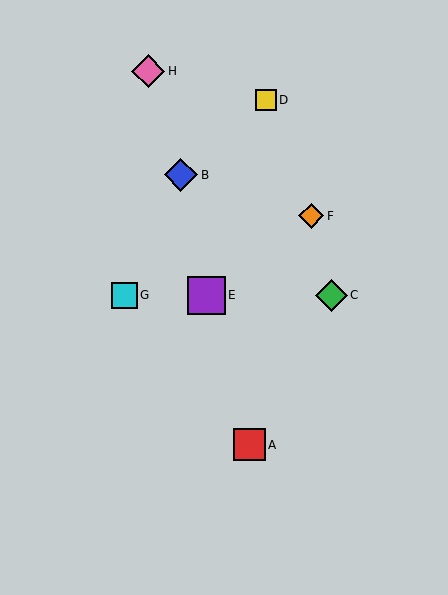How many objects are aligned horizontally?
3 objects (C, E, G) are aligned horizontally.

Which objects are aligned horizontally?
Objects C, E, G are aligned horizontally.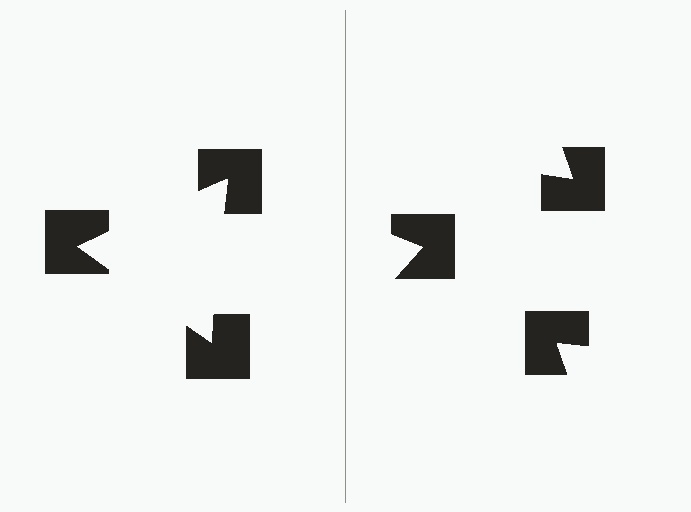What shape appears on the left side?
An illusory triangle.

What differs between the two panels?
The notched squares are positioned identically on both sides; only the wedge orientations differ. On the left they align to a triangle; on the right they are misaligned.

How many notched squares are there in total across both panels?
6 — 3 on each side.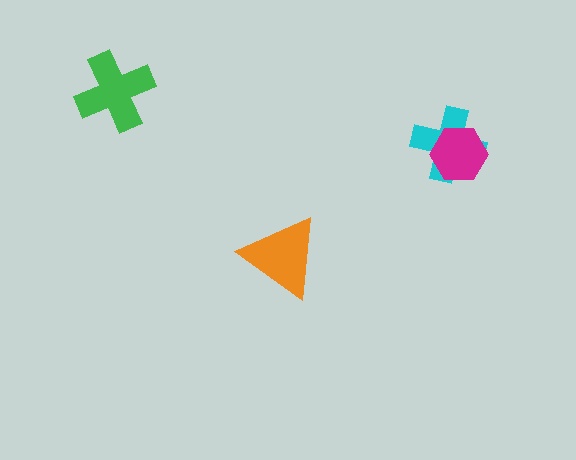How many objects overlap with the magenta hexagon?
1 object overlaps with the magenta hexagon.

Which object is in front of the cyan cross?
The magenta hexagon is in front of the cyan cross.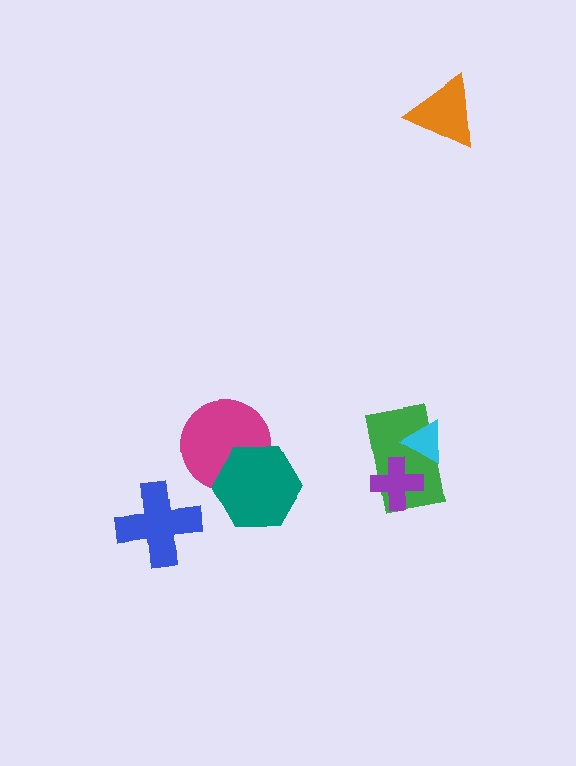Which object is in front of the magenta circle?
The teal hexagon is in front of the magenta circle.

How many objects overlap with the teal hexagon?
1 object overlaps with the teal hexagon.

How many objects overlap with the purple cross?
1 object overlaps with the purple cross.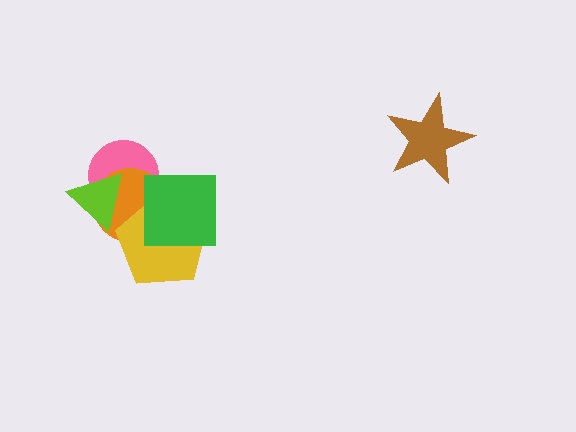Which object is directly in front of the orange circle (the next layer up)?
The lime triangle is directly in front of the orange circle.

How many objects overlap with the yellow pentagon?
2 objects overlap with the yellow pentagon.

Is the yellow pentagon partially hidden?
Yes, it is partially covered by another shape.